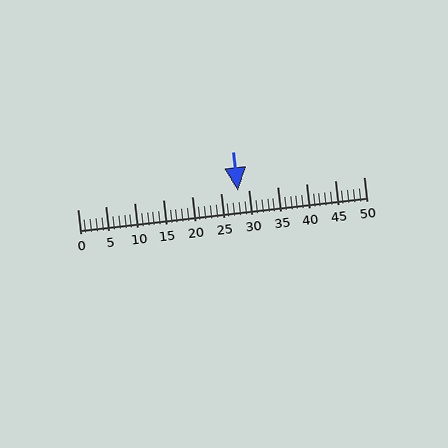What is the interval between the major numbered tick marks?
The major tick marks are spaced 5 units apart.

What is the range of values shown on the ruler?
The ruler shows values from 0 to 50.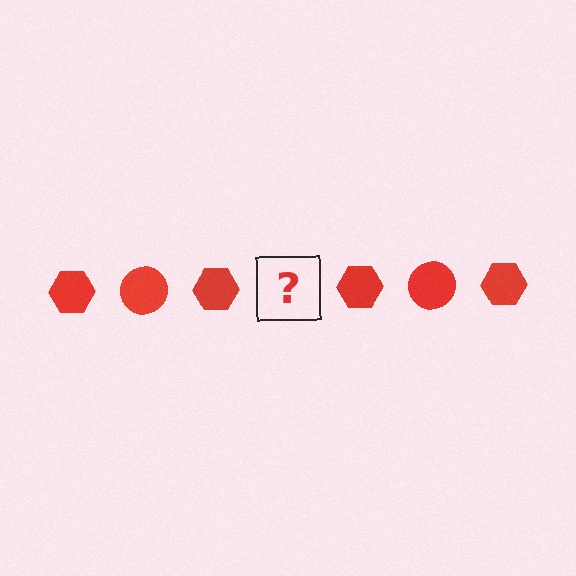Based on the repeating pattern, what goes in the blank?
The blank should be a red circle.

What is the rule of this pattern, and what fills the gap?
The rule is that the pattern cycles through hexagon, circle shapes in red. The gap should be filled with a red circle.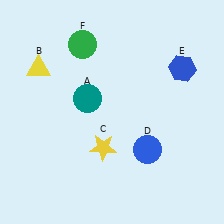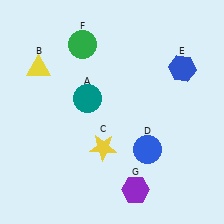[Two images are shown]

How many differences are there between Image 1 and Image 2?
There is 1 difference between the two images.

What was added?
A purple hexagon (G) was added in Image 2.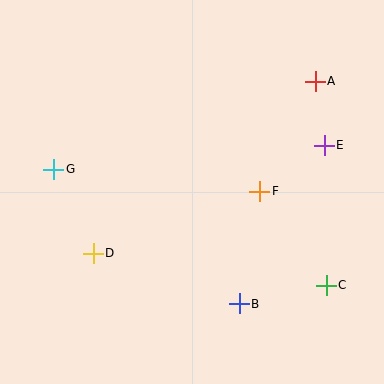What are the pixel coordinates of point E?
Point E is at (324, 145).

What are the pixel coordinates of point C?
Point C is at (326, 285).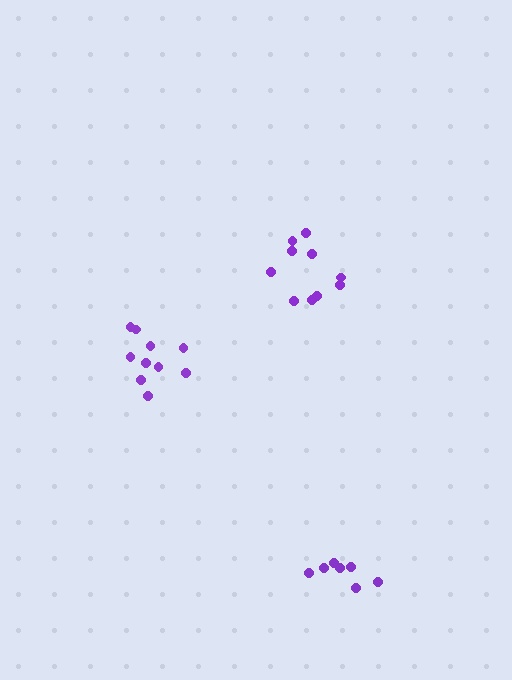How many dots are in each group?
Group 1: 10 dots, Group 2: 10 dots, Group 3: 7 dots (27 total).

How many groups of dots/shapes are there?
There are 3 groups.